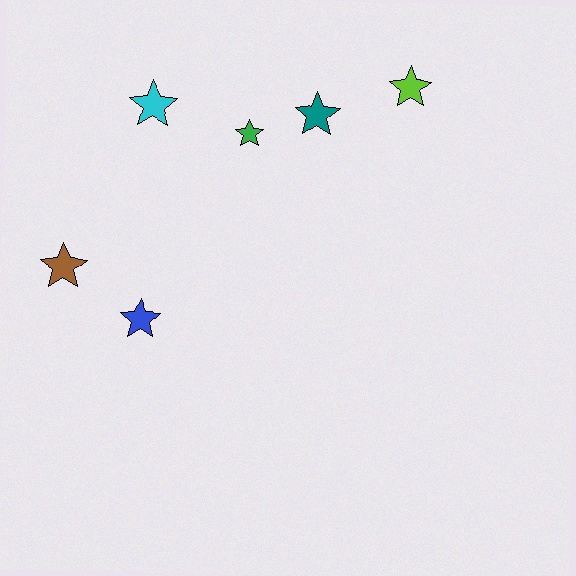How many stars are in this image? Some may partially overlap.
There are 6 stars.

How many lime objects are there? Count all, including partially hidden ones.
There is 1 lime object.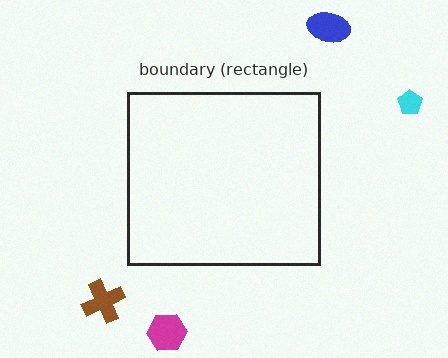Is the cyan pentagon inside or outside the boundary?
Outside.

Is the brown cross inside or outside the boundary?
Outside.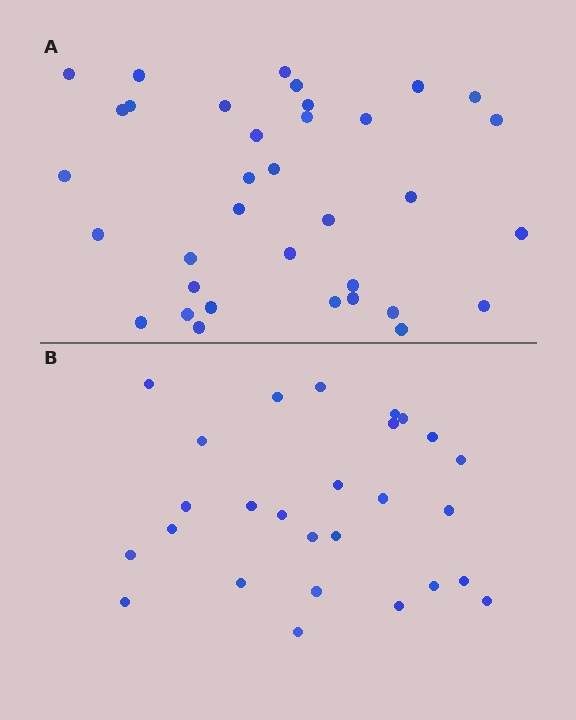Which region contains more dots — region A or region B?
Region A (the top region) has more dots.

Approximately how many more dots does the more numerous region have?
Region A has roughly 8 or so more dots than region B.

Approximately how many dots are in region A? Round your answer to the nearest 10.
About 40 dots. (The exact count is 35, which rounds to 40.)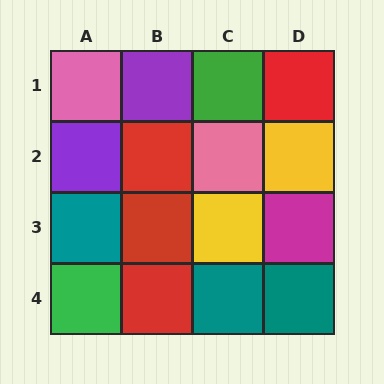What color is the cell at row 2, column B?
Red.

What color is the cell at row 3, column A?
Teal.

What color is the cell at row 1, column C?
Green.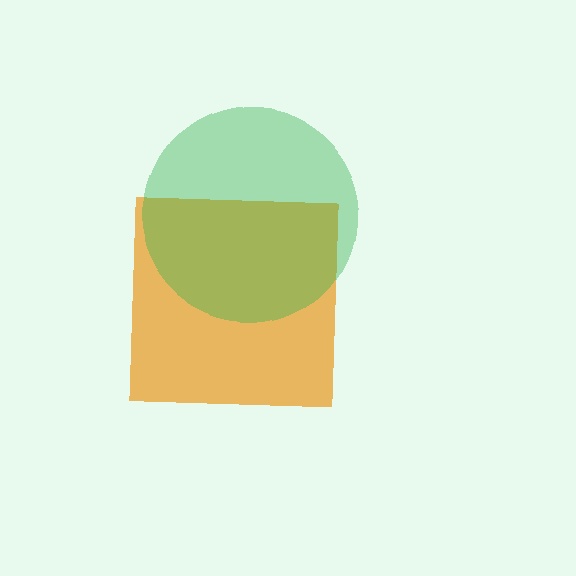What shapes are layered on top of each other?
The layered shapes are: an orange square, a green circle.